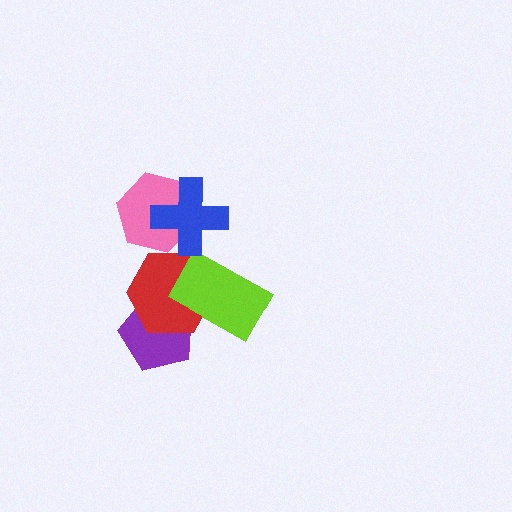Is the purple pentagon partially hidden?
Yes, it is partially covered by another shape.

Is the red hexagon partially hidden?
Yes, it is partially covered by another shape.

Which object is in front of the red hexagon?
The lime rectangle is in front of the red hexagon.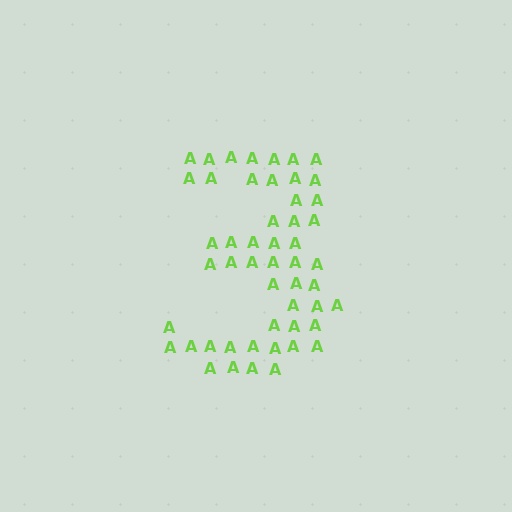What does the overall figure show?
The overall figure shows the digit 3.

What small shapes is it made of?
It is made of small letter A's.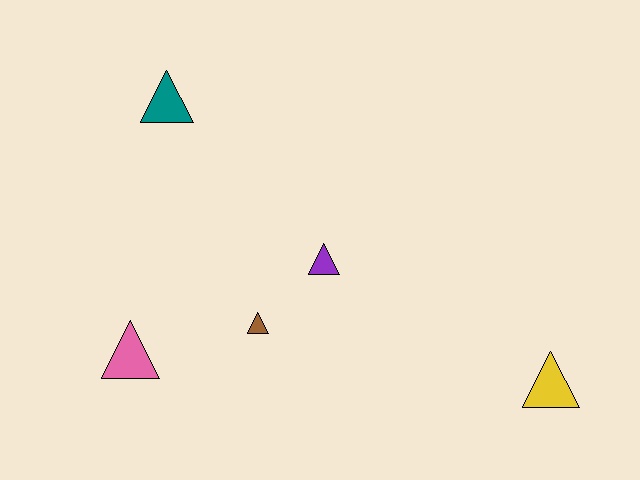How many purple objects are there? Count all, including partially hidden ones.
There is 1 purple object.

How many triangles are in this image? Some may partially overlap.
There are 5 triangles.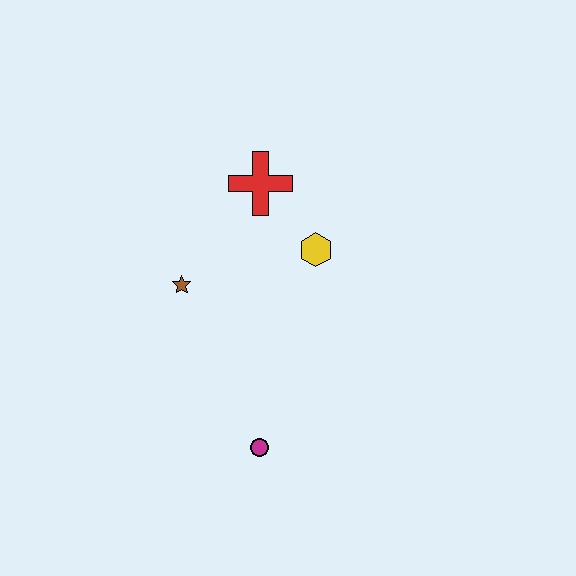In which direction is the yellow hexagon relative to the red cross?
The yellow hexagon is below the red cross.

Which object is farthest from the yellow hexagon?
The magenta circle is farthest from the yellow hexagon.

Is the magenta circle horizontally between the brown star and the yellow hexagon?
Yes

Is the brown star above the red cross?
No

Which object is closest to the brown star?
The red cross is closest to the brown star.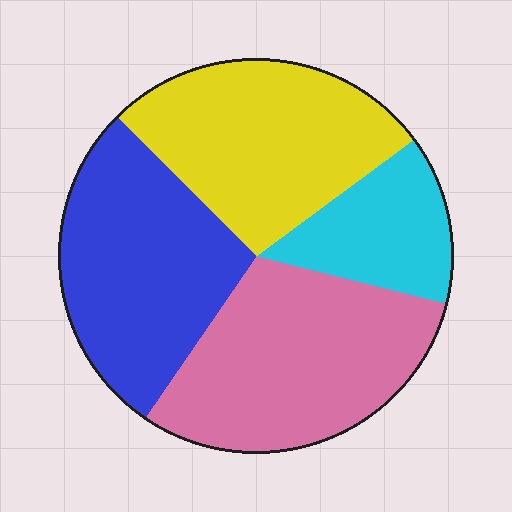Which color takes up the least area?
Cyan, at roughly 15%.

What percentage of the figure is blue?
Blue covers around 30% of the figure.